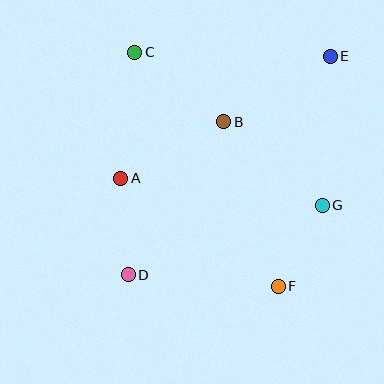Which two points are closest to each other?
Points F and G are closest to each other.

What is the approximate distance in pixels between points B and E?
The distance between B and E is approximately 125 pixels.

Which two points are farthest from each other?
Points D and E are farthest from each other.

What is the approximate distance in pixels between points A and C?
The distance between A and C is approximately 126 pixels.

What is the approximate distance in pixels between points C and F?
The distance between C and F is approximately 274 pixels.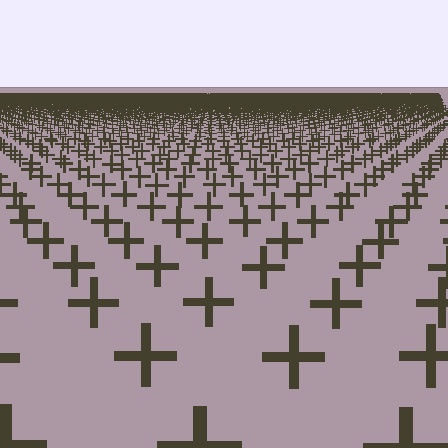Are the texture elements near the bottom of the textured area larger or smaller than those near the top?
Larger. Near the bottom, elements are closer to the viewer and appear at a bigger on-screen size.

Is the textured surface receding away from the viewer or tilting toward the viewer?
The surface is receding away from the viewer. Texture elements get smaller and denser toward the top.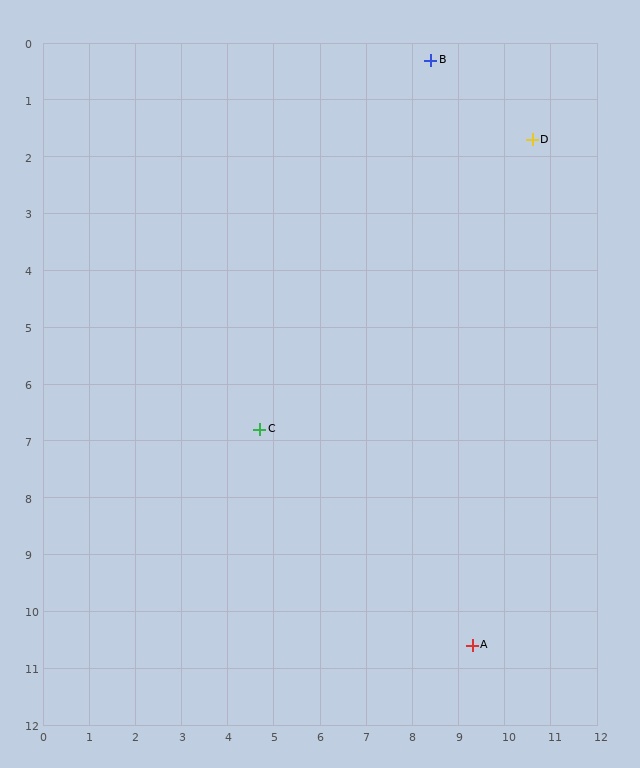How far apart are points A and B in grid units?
Points A and B are about 10.3 grid units apart.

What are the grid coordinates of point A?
Point A is at approximately (9.3, 10.6).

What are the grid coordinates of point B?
Point B is at approximately (8.4, 0.3).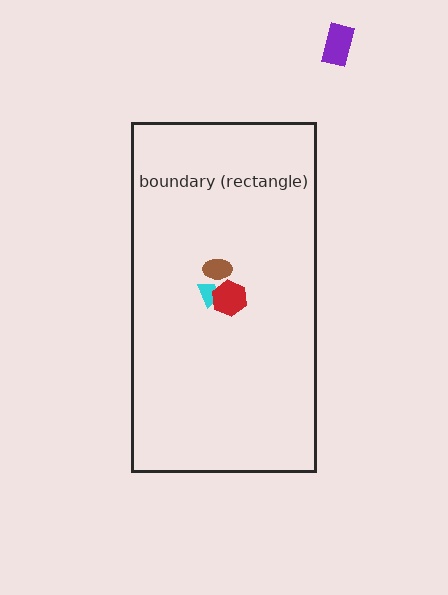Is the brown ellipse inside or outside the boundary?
Inside.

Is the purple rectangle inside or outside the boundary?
Outside.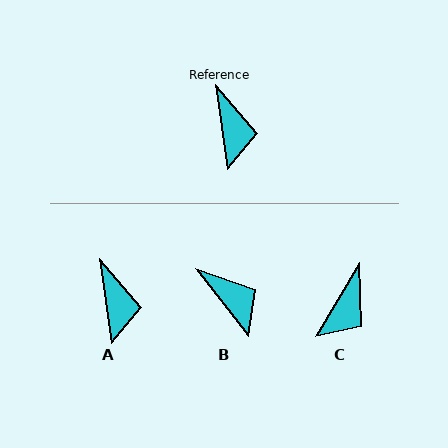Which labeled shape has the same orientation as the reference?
A.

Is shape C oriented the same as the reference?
No, it is off by about 39 degrees.